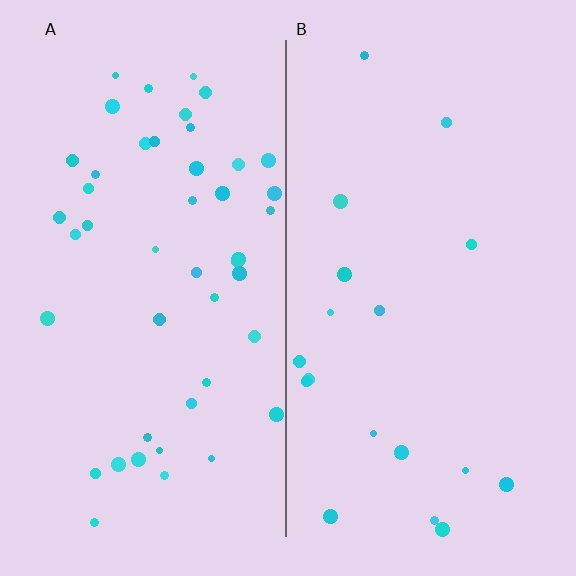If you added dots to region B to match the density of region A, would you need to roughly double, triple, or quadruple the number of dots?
Approximately triple.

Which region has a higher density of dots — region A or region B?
A (the left).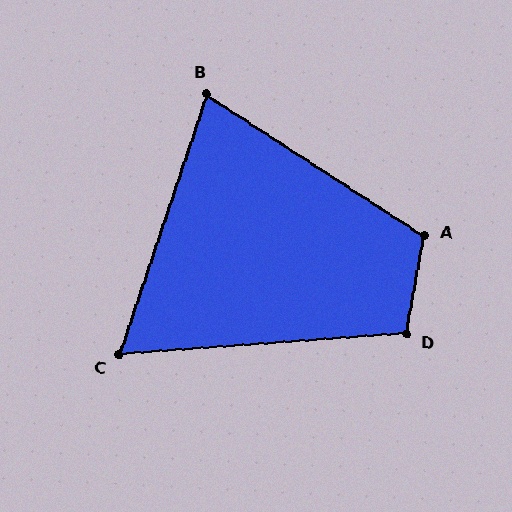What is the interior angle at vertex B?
Approximately 76 degrees (acute).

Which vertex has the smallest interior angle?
C, at approximately 67 degrees.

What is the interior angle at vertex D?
Approximately 104 degrees (obtuse).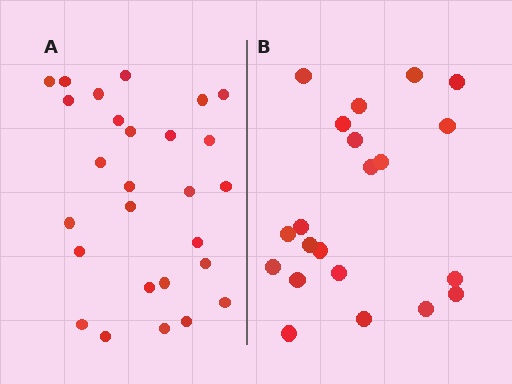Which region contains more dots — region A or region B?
Region A (the left region) has more dots.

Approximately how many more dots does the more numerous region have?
Region A has about 6 more dots than region B.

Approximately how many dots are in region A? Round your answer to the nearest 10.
About 30 dots. (The exact count is 27, which rounds to 30.)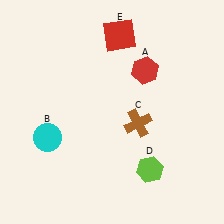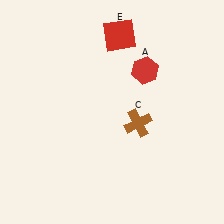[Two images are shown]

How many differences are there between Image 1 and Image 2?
There are 2 differences between the two images.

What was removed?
The lime hexagon (D), the cyan circle (B) were removed in Image 2.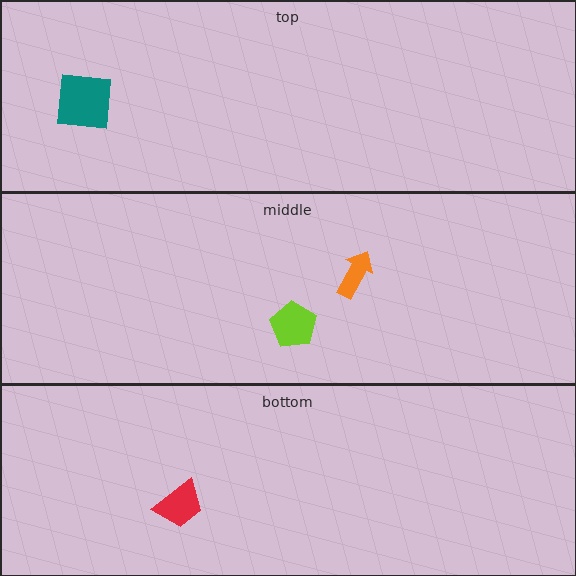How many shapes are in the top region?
1.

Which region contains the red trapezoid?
The bottom region.